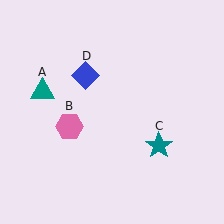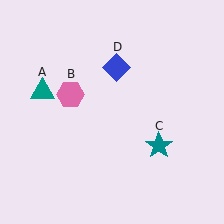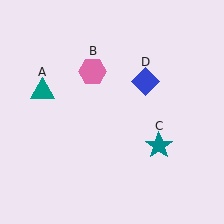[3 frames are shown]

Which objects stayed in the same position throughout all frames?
Teal triangle (object A) and teal star (object C) remained stationary.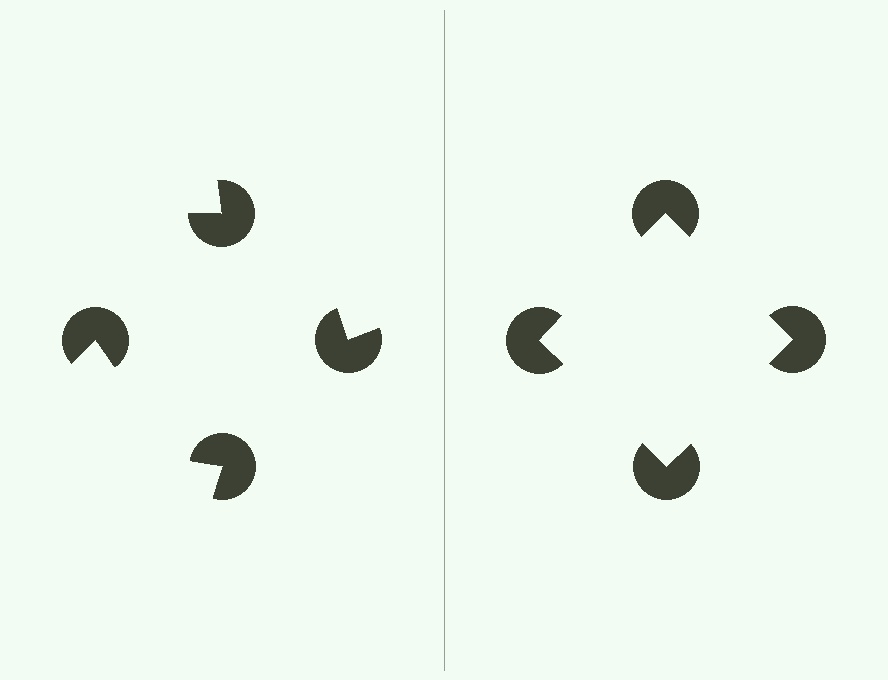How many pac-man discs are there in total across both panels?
8 — 4 on each side.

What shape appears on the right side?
An illusory square.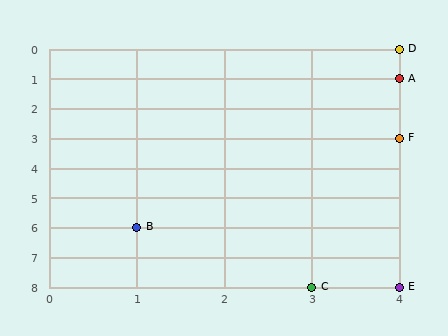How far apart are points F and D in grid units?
Points F and D are 3 rows apart.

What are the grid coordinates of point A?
Point A is at grid coordinates (4, 1).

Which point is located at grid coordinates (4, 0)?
Point D is at (4, 0).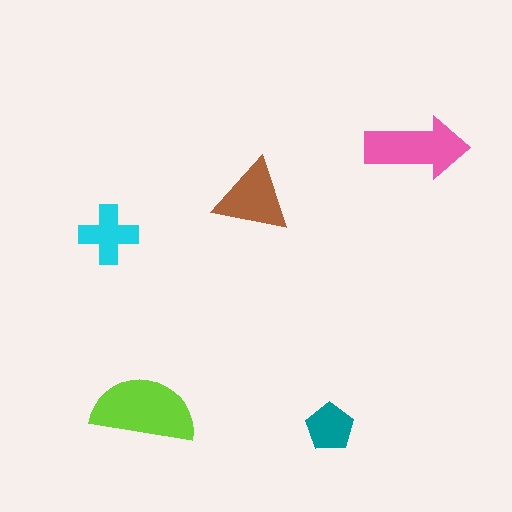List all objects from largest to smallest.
The lime semicircle, the pink arrow, the brown triangle, the cyan cross, the teal pentagon.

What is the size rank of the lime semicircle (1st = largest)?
1st.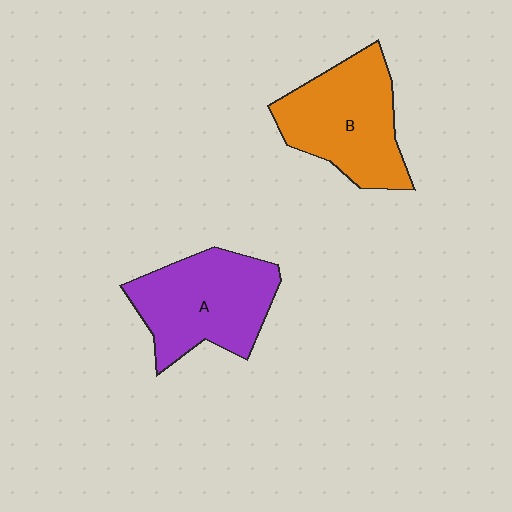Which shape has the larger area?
Shape B (orange).